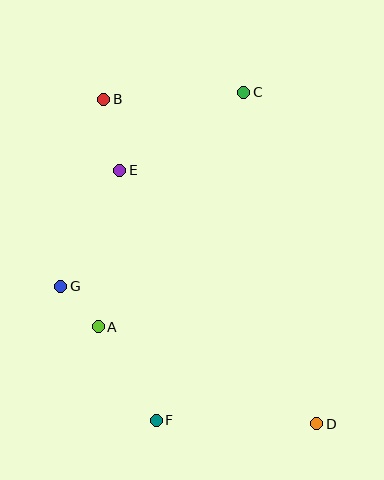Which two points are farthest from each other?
Points B and D are farthest from each other.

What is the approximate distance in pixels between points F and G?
The distance between F and G is approximately 164 pixels.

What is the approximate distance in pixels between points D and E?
The distance between D and E is approximately 321 pixels.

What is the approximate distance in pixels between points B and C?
The distance between B and C is approximately 140 pixels.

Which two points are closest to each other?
Points A and G are closest to each other.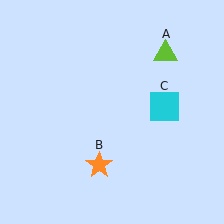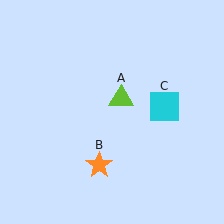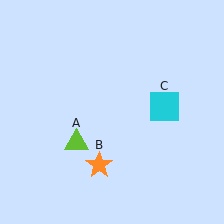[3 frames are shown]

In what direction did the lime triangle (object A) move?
The lime triangle (object A) moved down and to the left.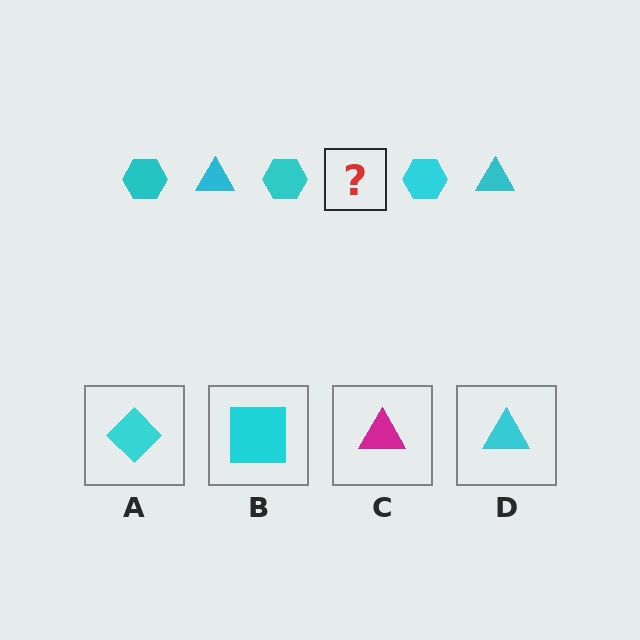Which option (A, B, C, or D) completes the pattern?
D.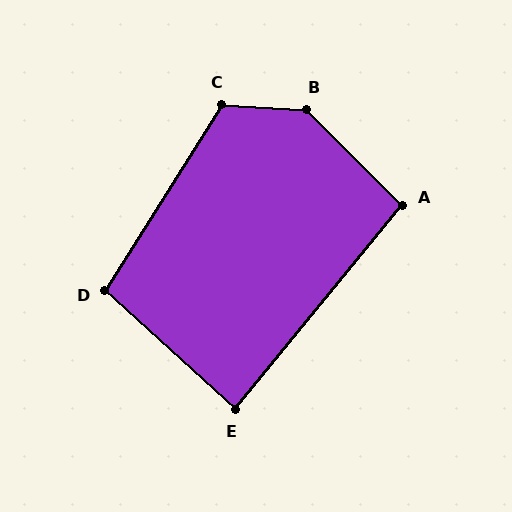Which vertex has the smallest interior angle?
E, at approximately 87 degrees.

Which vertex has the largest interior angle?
B, at approximately 138 degrees.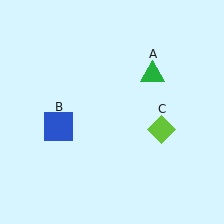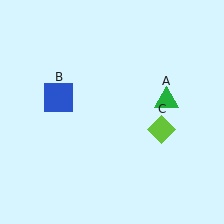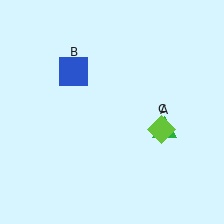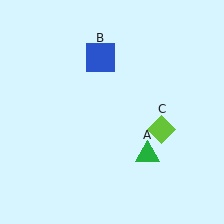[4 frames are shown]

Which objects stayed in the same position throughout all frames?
Lime diamond (object C) remained stationary.